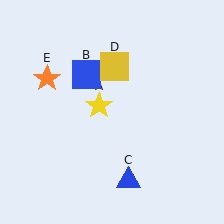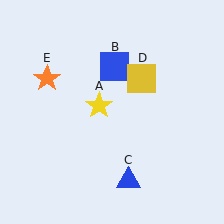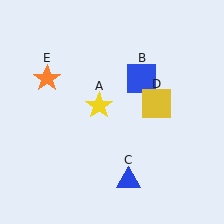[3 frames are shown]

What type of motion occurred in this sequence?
The blue square (object B), yellow square (object D) rotated clockwise around the center of the scene.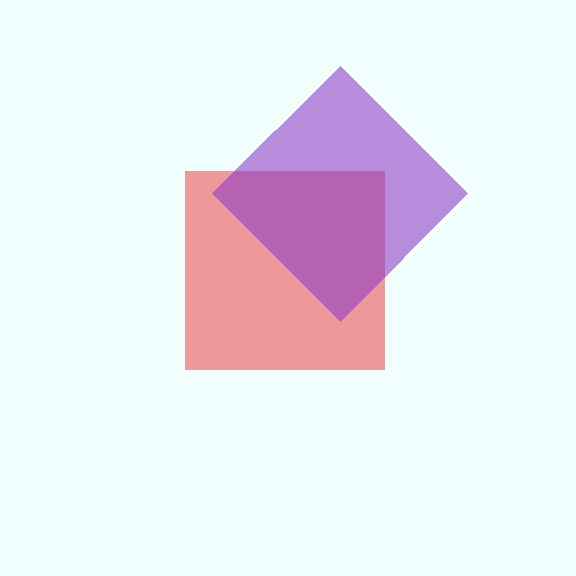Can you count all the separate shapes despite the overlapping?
Yes, there are 2 separate shapes.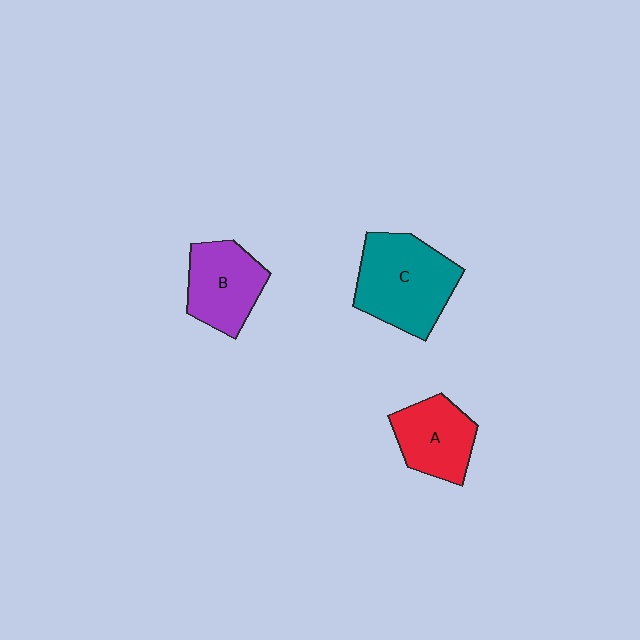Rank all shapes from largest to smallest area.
From largest to smallest: C (teal), B (purple), A (red).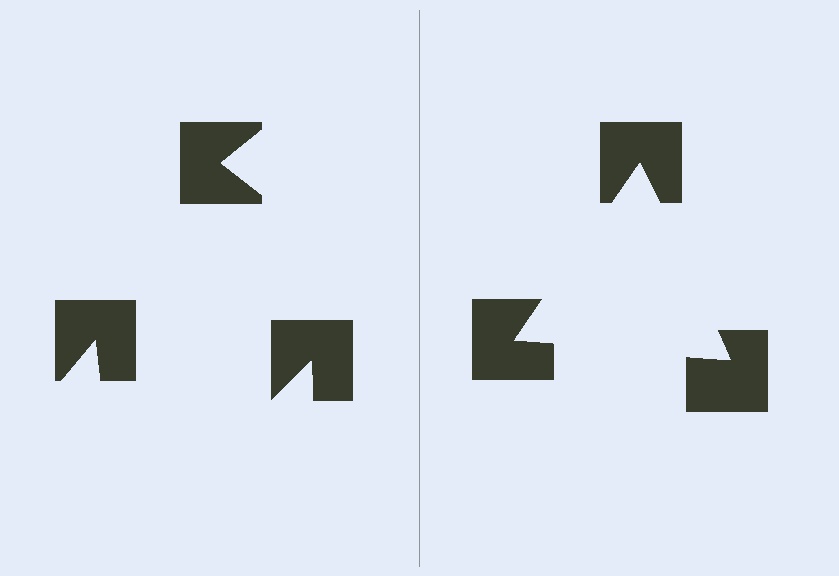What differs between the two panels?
The notched squares are positioned identically on both sides; only the wedge orientations differ. On the right they align to a triangle; on the left they are misaligned.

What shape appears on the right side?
An illusory triangle.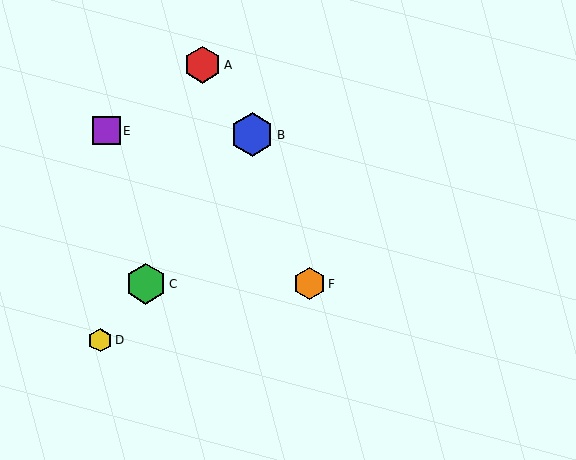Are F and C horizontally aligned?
Yes, both are at y≈284.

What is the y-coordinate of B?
Object B is at y≈135.